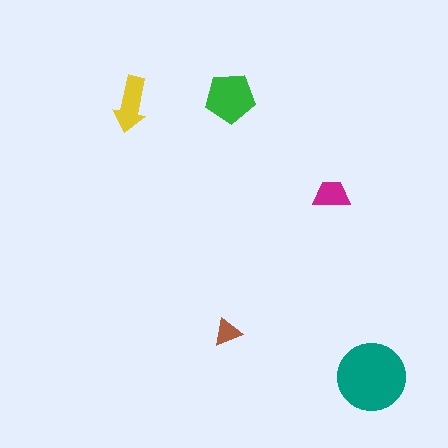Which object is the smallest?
The brown triangle.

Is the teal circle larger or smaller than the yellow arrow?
Larger.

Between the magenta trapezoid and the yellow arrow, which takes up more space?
The yellow arrow.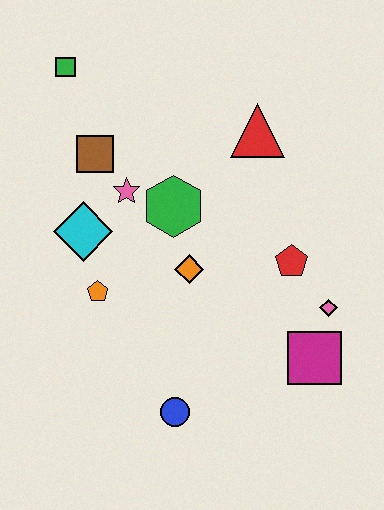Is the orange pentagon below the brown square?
Yes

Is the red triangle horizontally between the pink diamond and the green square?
Yes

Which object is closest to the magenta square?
The pink diamond is closest to the magenta square.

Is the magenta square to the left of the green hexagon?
No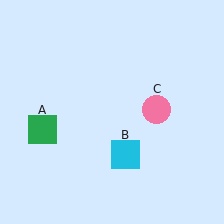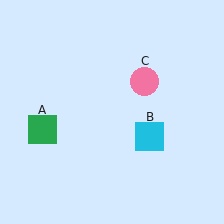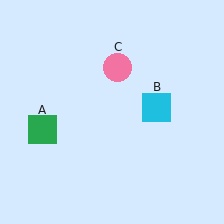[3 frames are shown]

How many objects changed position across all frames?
2 objects changed position: cyan square (object B), pink circle (object C).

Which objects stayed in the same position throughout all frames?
Green square (object A) remained stationary.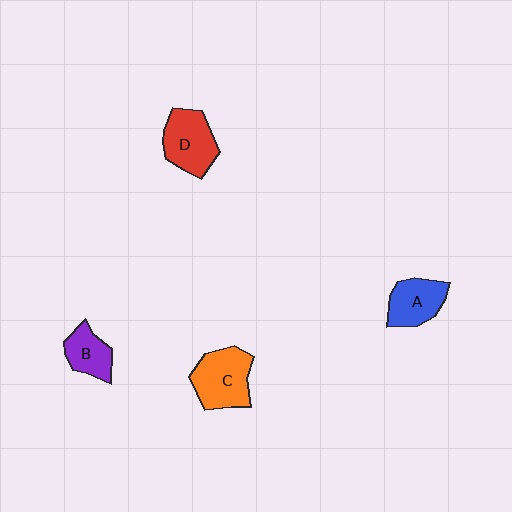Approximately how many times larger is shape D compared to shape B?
Approximately 1.5 times.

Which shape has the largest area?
Shape C (orange).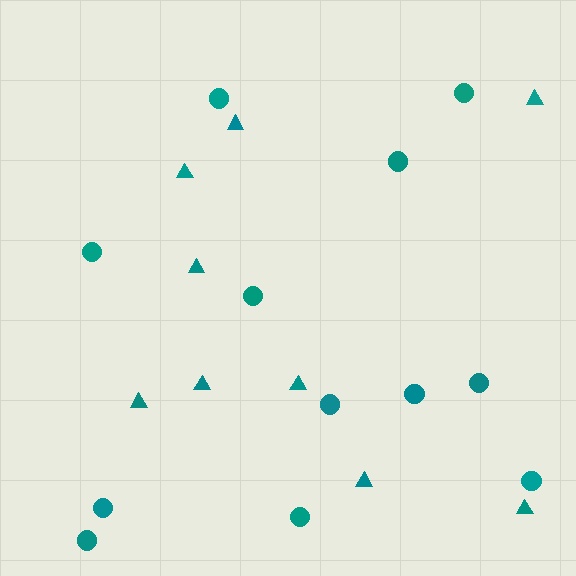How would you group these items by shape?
There are 2 groups: one group of circles (12) and one group of triangles (9).